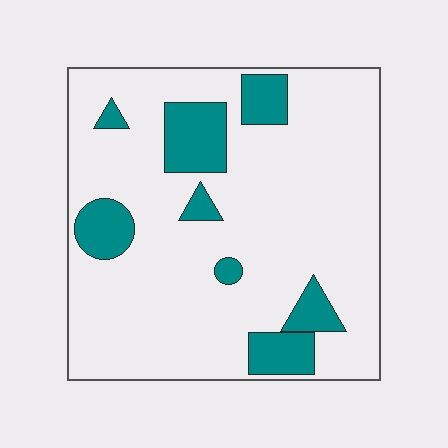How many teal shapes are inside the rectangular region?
8.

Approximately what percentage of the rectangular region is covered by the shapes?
Approximately 15%.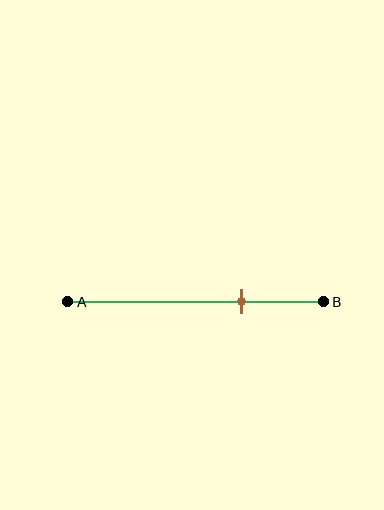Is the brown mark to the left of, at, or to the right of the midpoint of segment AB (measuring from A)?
The brown mark is to the right of the midpoint of segment AB.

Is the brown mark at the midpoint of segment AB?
No, the mark is at about 70% from A, not at the 50% midpoint.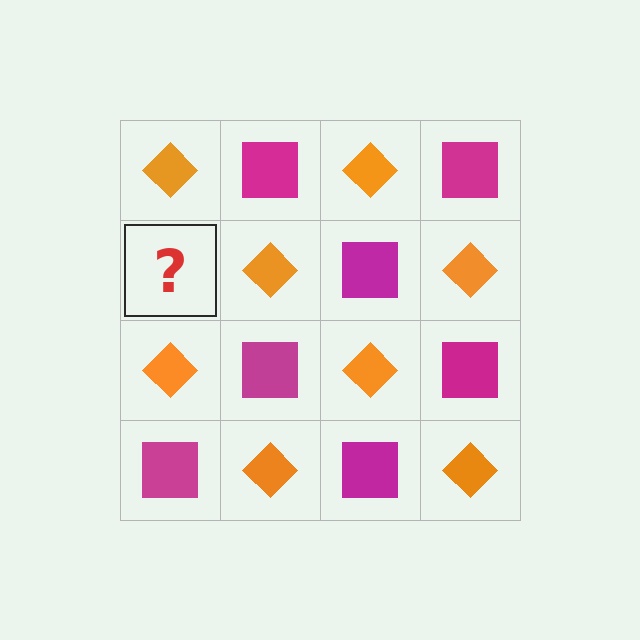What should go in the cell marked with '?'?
The missing cell should contain a magenta square.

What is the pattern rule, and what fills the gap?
The rule is that it alternates orange diamond and magenta square in a checkerboard pattern. The gap should be filled with a magenta square.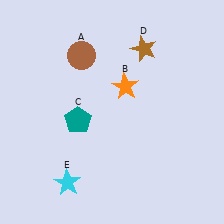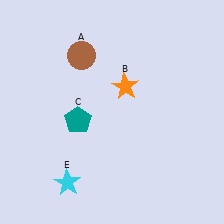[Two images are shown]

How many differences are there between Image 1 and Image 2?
There is 1 difference between the two images.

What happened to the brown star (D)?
The brown star (D) was removed in Image 2. It was in the top-right area of Image 1.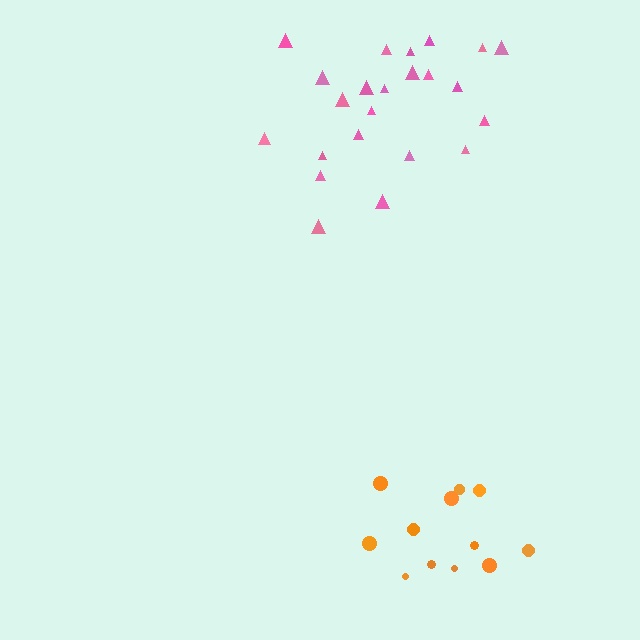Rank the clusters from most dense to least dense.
pink, orange.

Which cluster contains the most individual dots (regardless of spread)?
Pink (23).